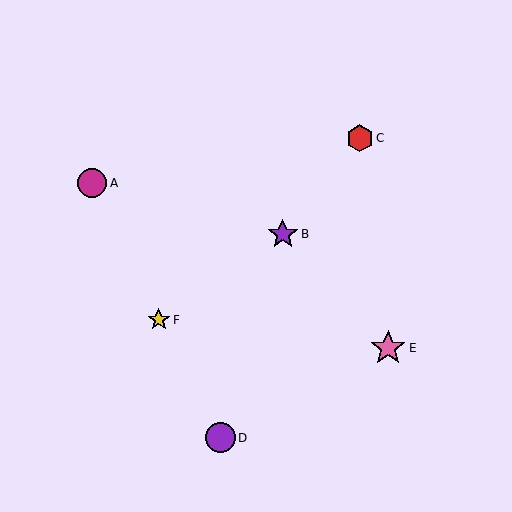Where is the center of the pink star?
The center of the pink star is at (388, 348).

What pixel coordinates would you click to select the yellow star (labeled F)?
Click at (159, 320) to select the yellow star F.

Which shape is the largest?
The pink star (labeled E) is the largest.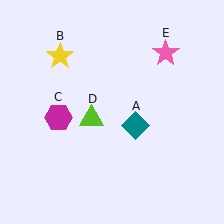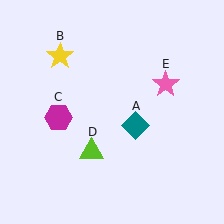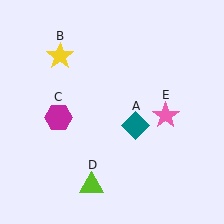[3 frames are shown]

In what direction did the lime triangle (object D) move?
The lime triangle (object D) moved down.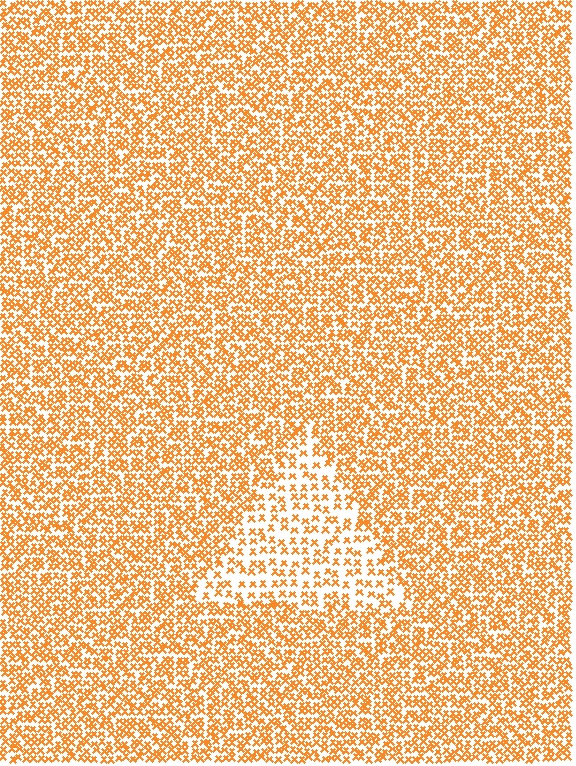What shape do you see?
I see a triangle.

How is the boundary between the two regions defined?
The boundary is defined by a change in element density (approximately 2.0x ratio). All elements are the same color, size, and shape.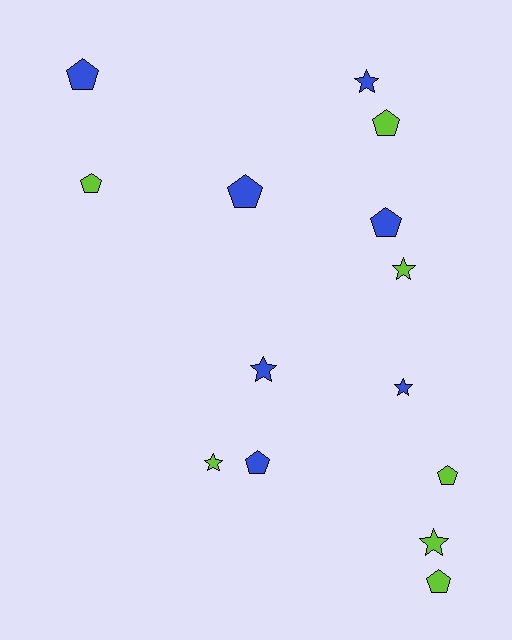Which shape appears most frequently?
Pentagon, with 8 objects.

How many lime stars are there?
There are 3 lime stars.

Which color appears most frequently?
Lime, with 7 objects.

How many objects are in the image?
There are 14 objects.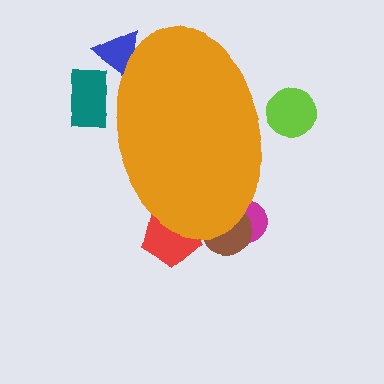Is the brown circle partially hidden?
Yes, the brown circle is partially hidden behind the orange ellipse.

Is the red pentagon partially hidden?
Yes, the red pentagon is partially hidden behind the orange ellipse.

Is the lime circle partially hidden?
Yes, the lime circle is partially hidden behind the orange ellipse.